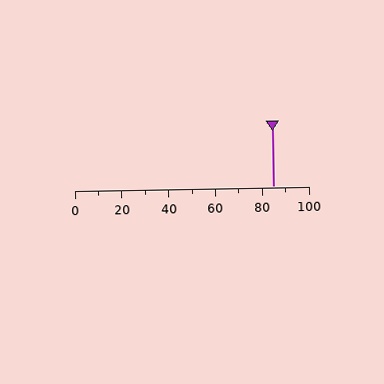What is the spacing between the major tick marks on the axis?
The major ticks are spaced 20 apart.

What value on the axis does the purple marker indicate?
The marker indicates approximately 85.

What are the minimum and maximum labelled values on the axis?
The axis runs from 0 to 100.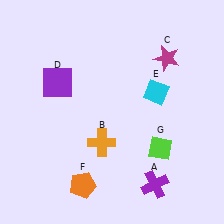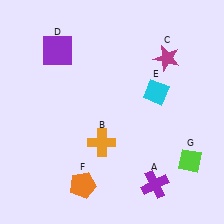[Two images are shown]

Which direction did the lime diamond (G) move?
The lime diamond (G) moved right.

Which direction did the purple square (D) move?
The purple square (D) moved up.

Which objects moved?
The objects that moved are: the purple square (D), the lime diamond (G).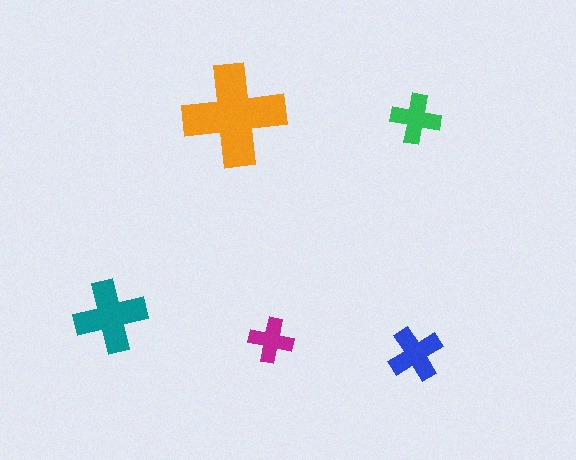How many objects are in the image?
There are 5 objects in the image.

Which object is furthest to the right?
The green cross is rightmost.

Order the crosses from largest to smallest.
the orange one, the teal one, the blue one, the green one, the magenta one.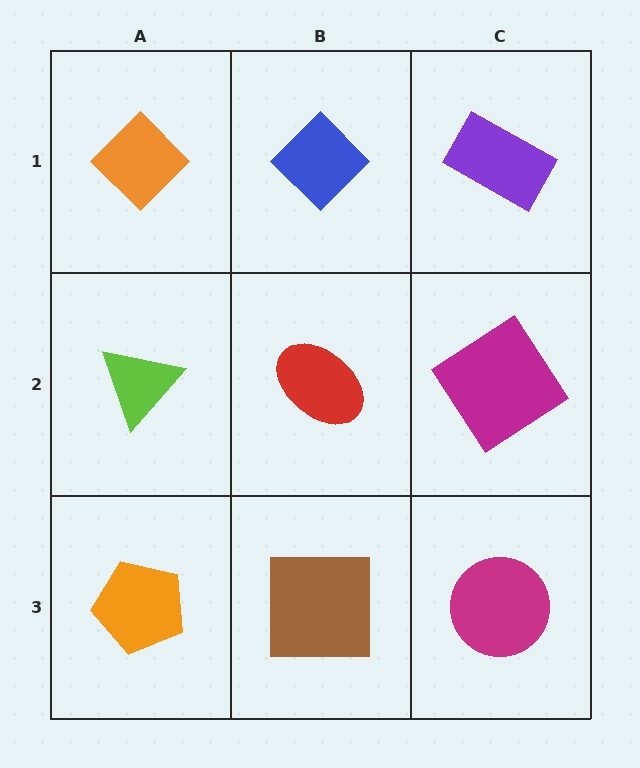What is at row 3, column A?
An orange pentagon.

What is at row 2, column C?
A magenta diamond.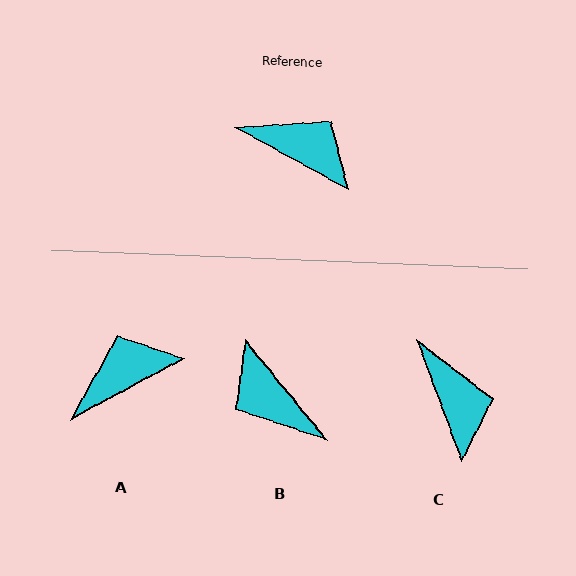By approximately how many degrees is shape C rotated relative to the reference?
Approximately 41 degrees clockwise.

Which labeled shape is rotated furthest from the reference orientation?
B, about 158 degrees away.